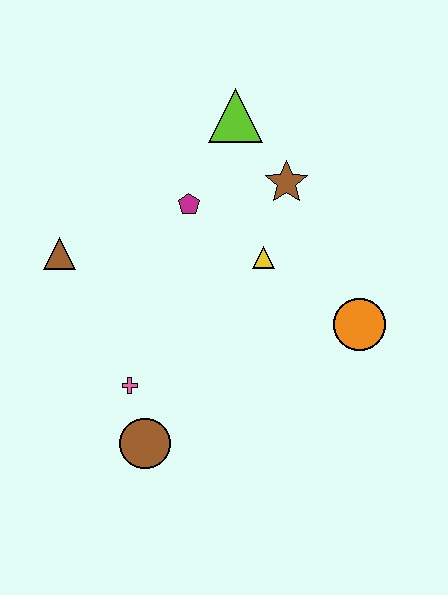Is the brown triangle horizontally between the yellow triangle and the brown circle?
No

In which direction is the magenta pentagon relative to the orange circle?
The magenta pentagon is to the left of the orange circle.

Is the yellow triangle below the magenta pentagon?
Yes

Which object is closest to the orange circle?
The yellow triangle is closest to the orange circle.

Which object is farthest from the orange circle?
The brown triangle is farthest from the orange circle.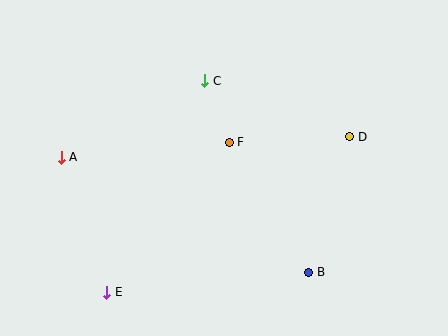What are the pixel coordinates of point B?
Point B is at (309, 272).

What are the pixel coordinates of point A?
Point A is at (61, 157).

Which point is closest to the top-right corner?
Point D is closest to the top-right corner.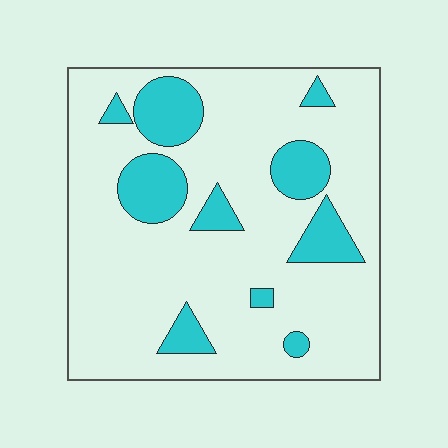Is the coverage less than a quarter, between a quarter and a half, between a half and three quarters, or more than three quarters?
Less than a quarter.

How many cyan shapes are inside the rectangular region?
10.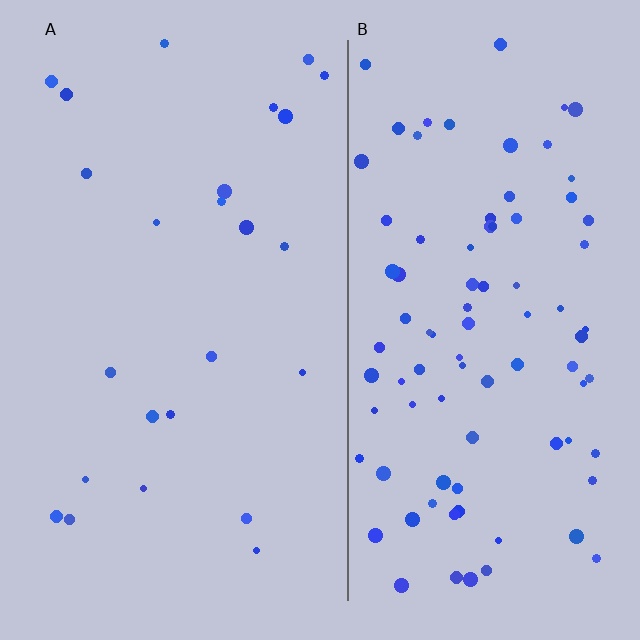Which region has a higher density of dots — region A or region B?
B (the right).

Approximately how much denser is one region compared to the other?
Approximately 3.7× — region B over region A.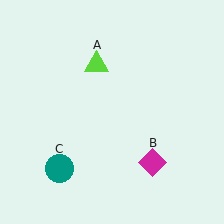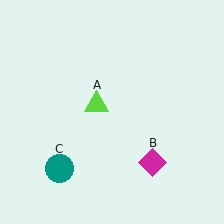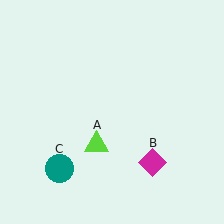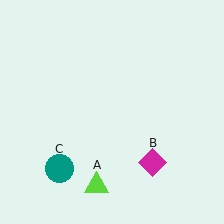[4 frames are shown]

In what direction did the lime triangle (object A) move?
The lime triangle (object A) moved down.